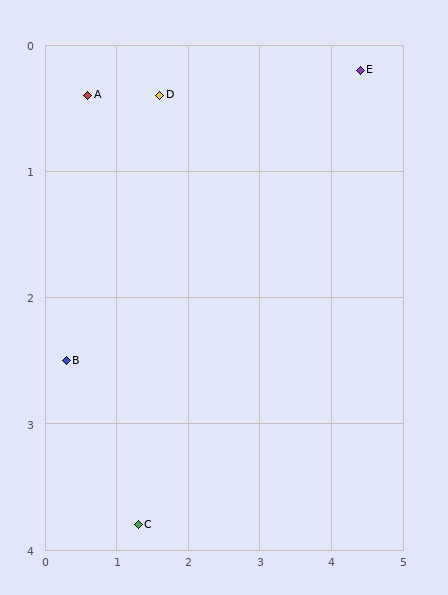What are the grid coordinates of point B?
Point B is at approximately (0.3, 2.5).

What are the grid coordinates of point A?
Point A is at approximately (0.6, 0.4).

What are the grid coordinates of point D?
Point D is at approximately (1.6, 0.4).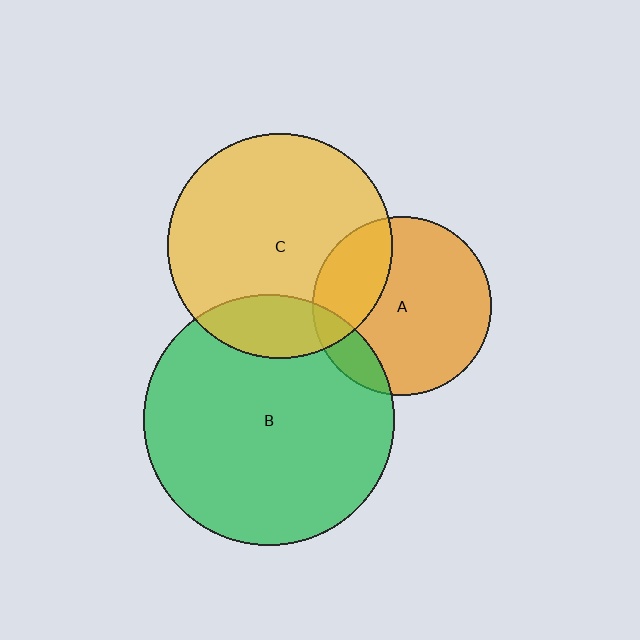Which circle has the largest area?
Circle B (green).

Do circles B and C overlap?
Yes.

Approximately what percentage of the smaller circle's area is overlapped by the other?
Approximately 20%.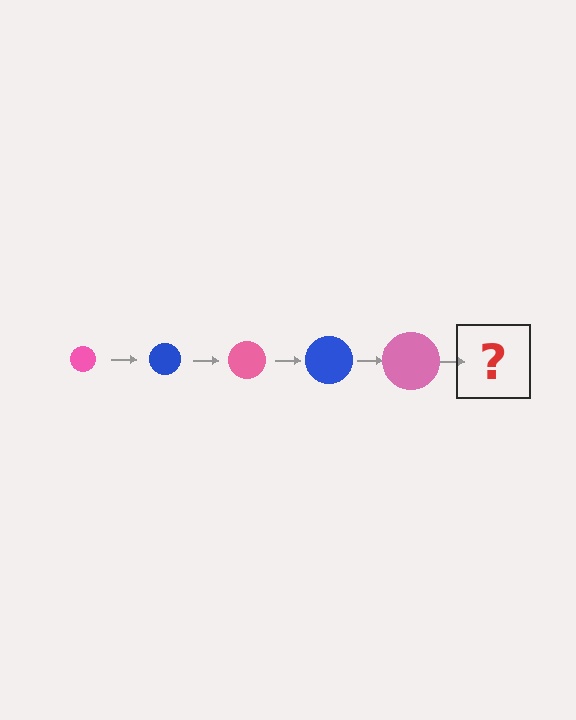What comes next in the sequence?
The next element should be a blue circle, larger than the previous one.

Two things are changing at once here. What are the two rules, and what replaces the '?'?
The two rules are that the circle grows larger each step and the color cycles through pink and blue. The '?' should be a blue circle, larger than the previous one.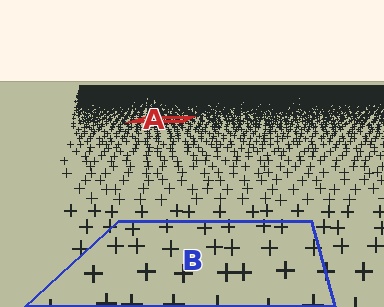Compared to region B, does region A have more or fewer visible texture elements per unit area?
Region A has more texture elements per unit area — they are packed more densely because it is farther away.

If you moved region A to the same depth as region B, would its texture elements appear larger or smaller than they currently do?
They would appear larger. At a closer depth, the same texture elements are projected at a bigger on-screen size.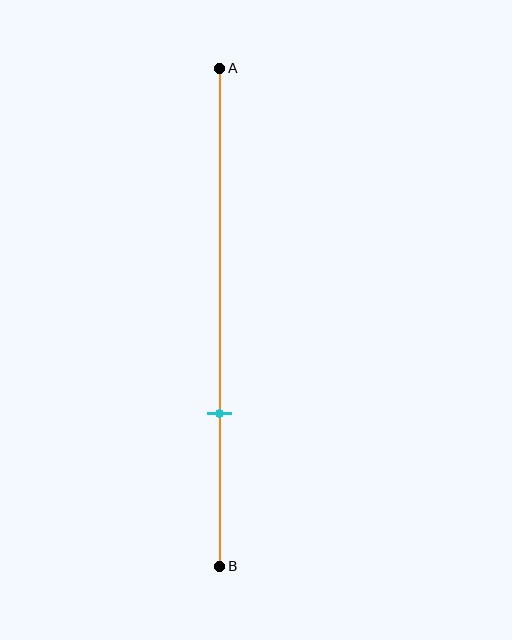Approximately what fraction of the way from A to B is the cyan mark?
The cyan mark is approximately 70% of the way from A to B.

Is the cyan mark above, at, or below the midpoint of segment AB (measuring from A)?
The cyan mark is below the midpoint of segment AB.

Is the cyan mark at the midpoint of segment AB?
No, the mark is at about 70% from A, not at the 50% midpoint.